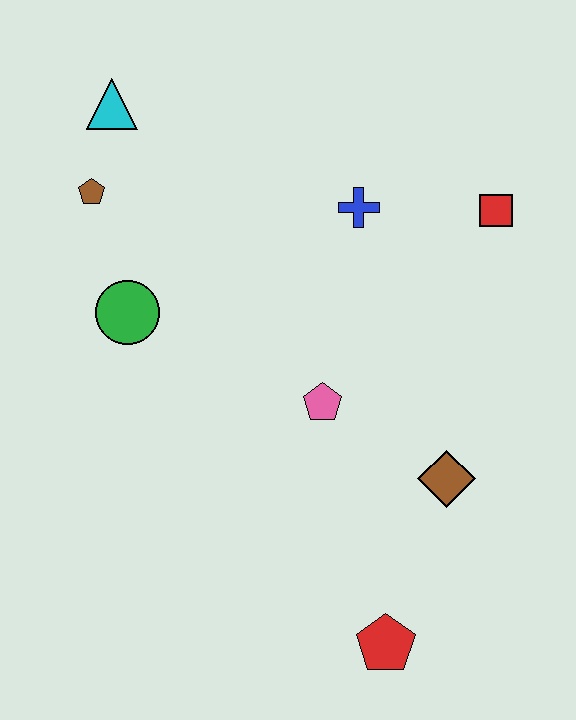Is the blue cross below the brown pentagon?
Yes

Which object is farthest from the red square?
The red pentagon is farthest from the red square.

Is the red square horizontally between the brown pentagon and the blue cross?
No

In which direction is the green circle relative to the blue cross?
The green circle is to the left of the blue cross.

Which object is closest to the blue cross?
The red square is closest to the blue cross.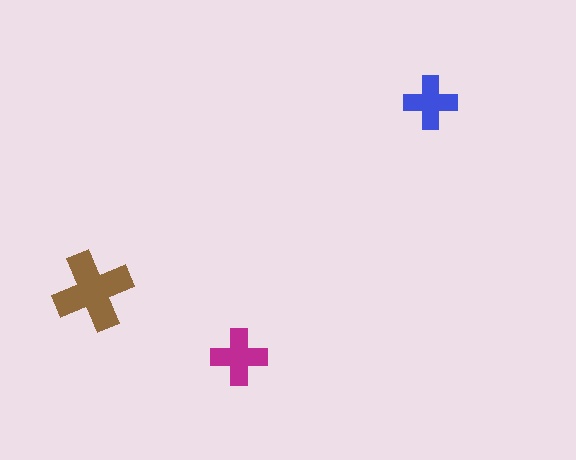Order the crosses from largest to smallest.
the brown one, the magenta one, the blue one.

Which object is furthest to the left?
The brown cross is leftmost.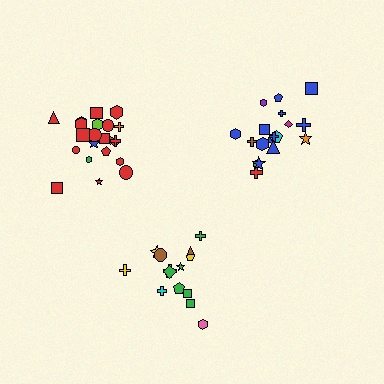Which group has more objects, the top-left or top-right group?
The top-left group.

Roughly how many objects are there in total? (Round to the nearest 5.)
Roughly 55 objects in total.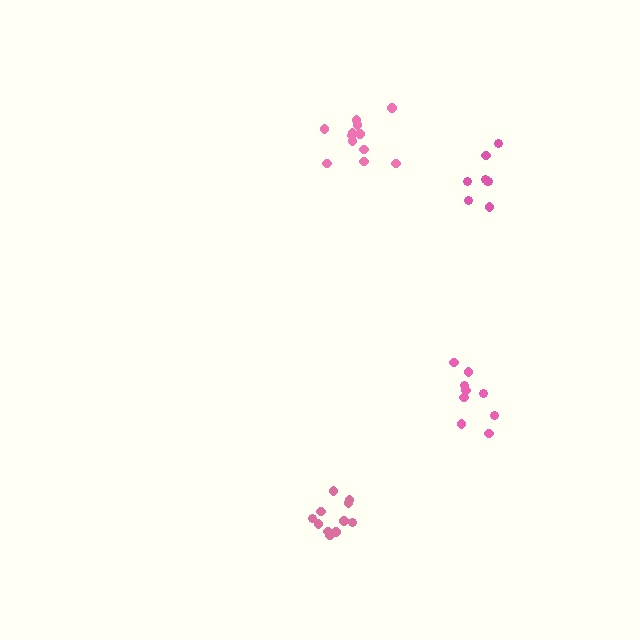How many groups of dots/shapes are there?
There are 4 groups.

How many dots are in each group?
Group 1: 11 dots, Group 2: 8 dots, Group 3: 12 dots, Group 4: 9 dots (40 total).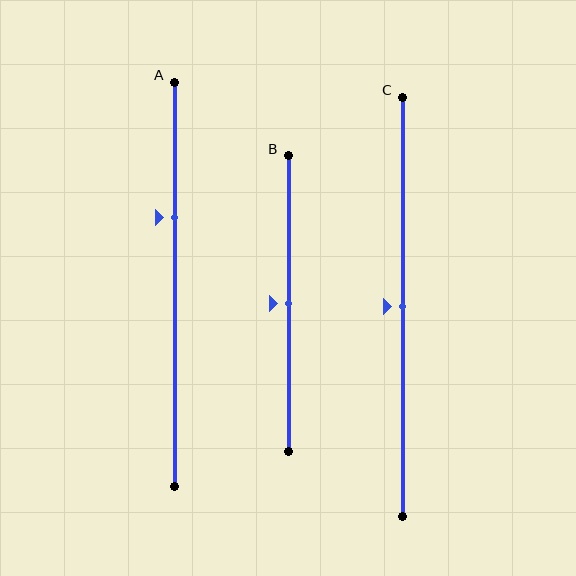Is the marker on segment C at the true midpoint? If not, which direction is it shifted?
Yes, the marker on segment C is at the true midpoint.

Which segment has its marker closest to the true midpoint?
Segment B has its marker closest to the true midpoint.